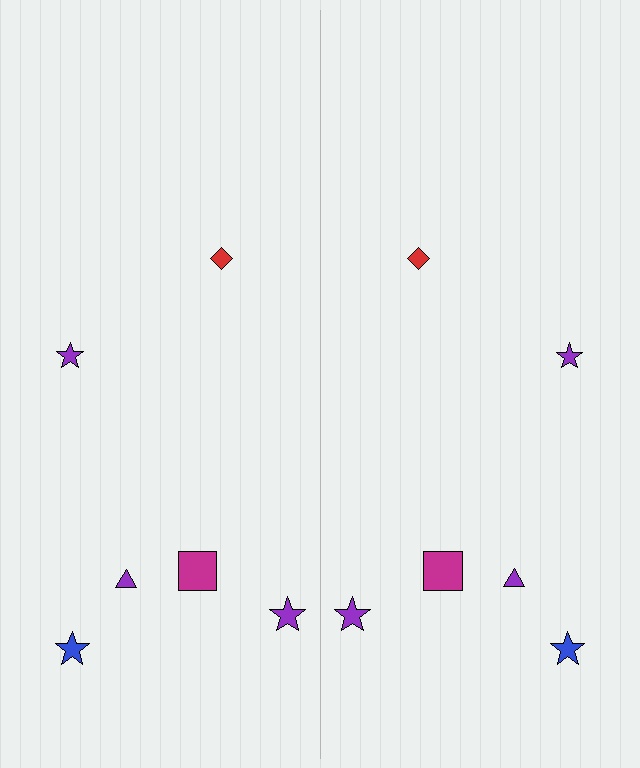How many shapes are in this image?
There are 12 shapes in this image.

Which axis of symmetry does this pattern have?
The pattern has a vertical axis of symmetry running through the center of the image.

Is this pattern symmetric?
Yes, this pattern has bilateral (reflection) symmetry.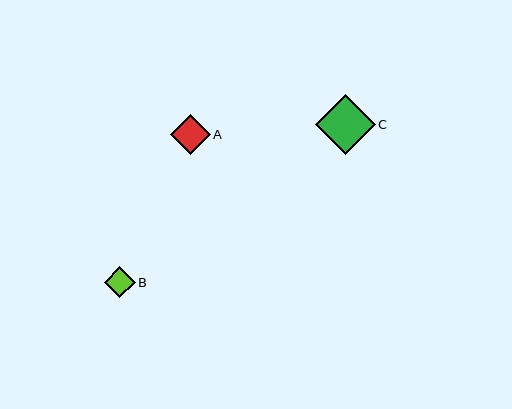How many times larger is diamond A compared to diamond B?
Diamond A is approximately 1.3 times the size of diamond B.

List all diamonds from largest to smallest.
From largest to smallest: C, A, B.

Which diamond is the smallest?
Diamond B is the smallest with a size of approximately 31 pixels.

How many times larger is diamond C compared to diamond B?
Diamond C is approximately 1.9 times the size of diamond B.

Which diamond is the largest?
Diamond C is the largest with a size of approximately 60 pixels.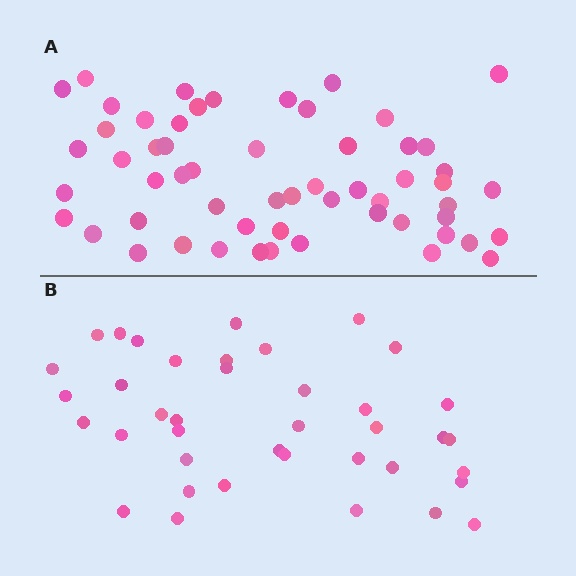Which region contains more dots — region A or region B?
Region A (the top region) has more dots.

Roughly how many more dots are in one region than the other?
Region A has approximately 20 more dots than region B.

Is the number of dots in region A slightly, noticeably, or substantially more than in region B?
Region A has substantially more. The ratio is roughly 1.5 to 1.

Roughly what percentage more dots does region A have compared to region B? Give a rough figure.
About 45% more.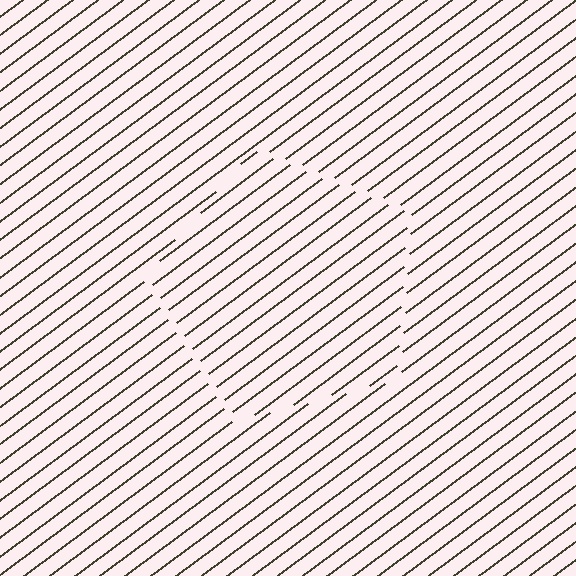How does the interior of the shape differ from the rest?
The interior of the shape contains the same grating, shifted by half a period — the contour is defined by the phase discontinuity where line-ends from the inner and outer gratings abut.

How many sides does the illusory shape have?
5 sides — the line-ends trace a pentagon.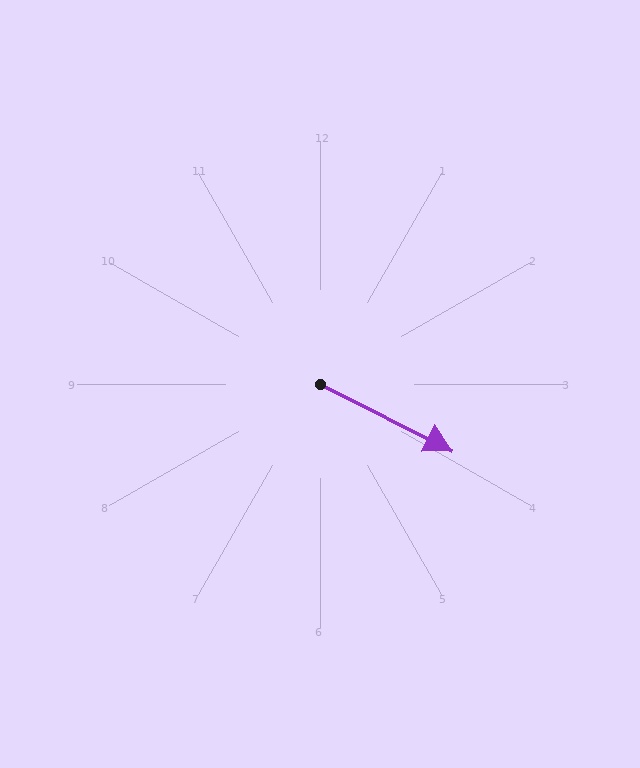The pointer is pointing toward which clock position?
Roughly 4 o'clock.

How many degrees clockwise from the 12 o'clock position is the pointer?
Approximately 117 degrees.